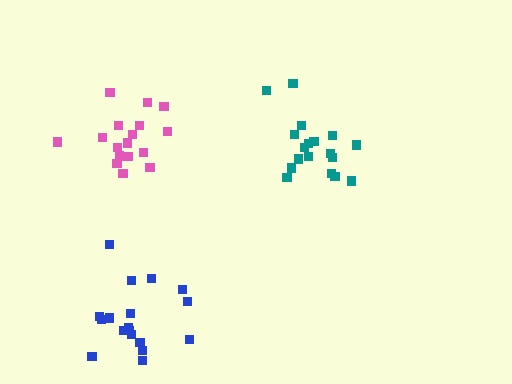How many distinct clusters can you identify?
There are 3 distinct clusters.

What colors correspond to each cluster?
The clusters are colored: pink, teal, blue.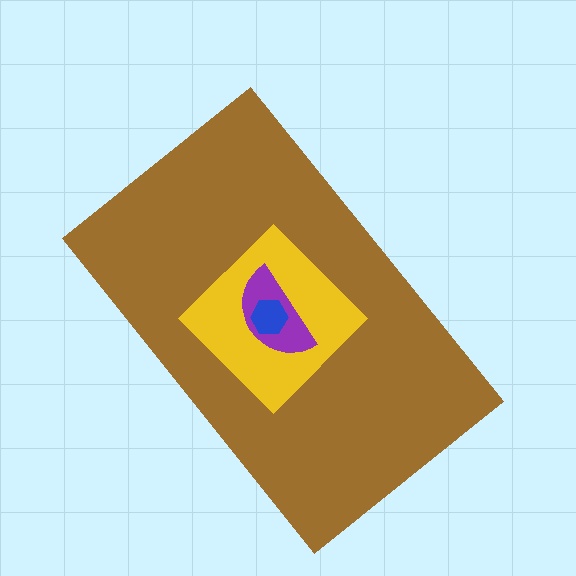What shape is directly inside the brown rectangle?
The yellow diamond.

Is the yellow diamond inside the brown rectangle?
Yes.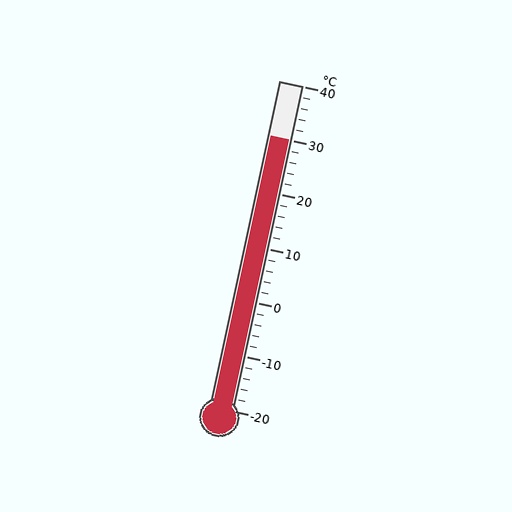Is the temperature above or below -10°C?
The temperature is above -10°C.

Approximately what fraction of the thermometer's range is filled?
The thermometer is filled to approximately 85% of its range.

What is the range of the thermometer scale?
The thermometer scale ranges from -20°C to 40°C.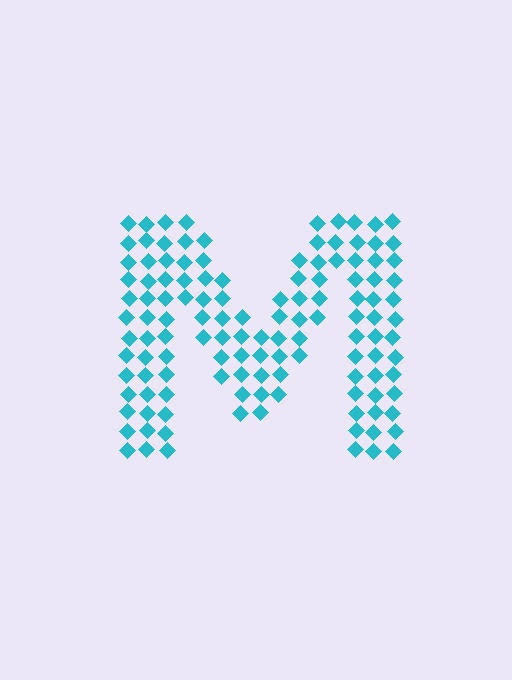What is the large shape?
The large shape is the letter M.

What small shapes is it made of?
It is made of small diamonds.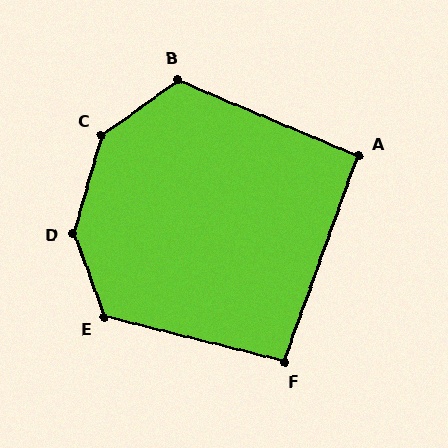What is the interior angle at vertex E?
Approximately 125 degrees (obtuse).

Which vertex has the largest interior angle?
D, at approximately 143 degrees.